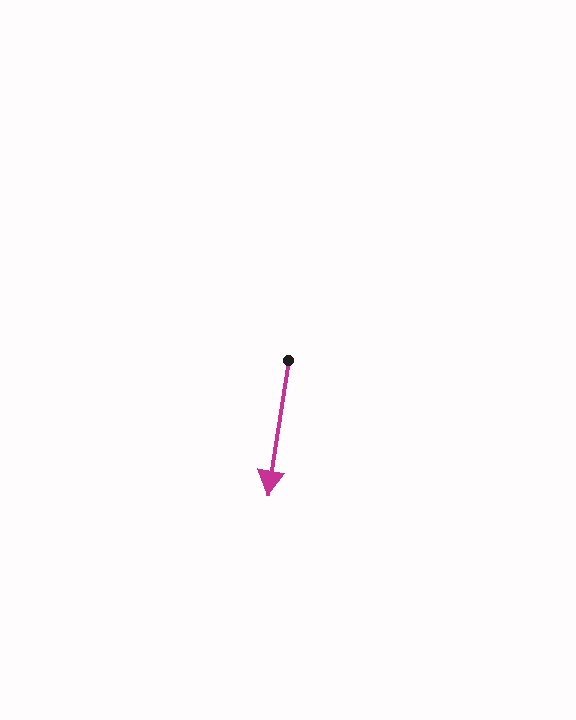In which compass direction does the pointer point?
South.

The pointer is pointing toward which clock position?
Roughly 6 o'clock.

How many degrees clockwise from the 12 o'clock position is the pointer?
Approximately 189 degrees.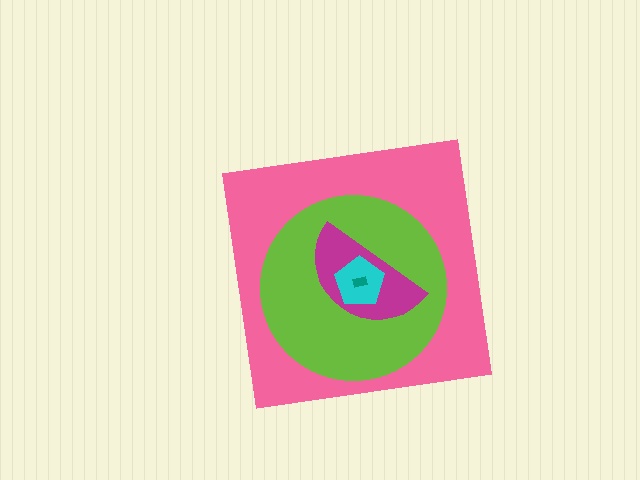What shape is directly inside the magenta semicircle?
The cyan pentagon.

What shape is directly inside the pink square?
The lime circle.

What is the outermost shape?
The pink square.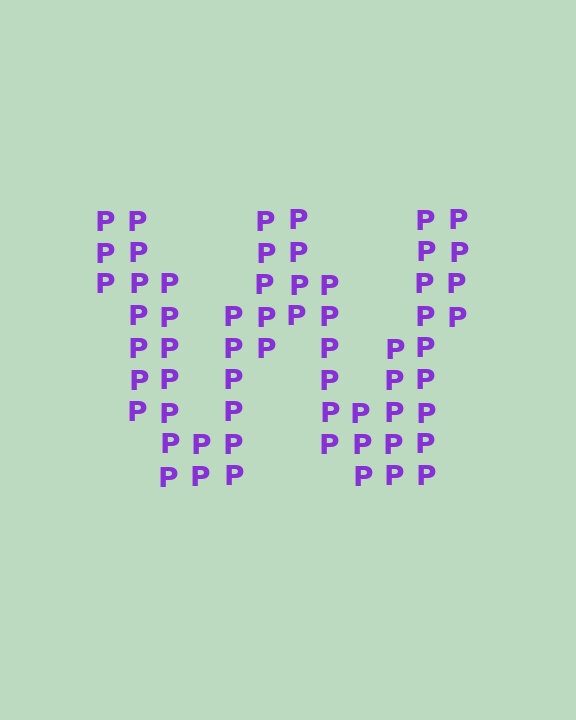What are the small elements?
The small elements are letter P's.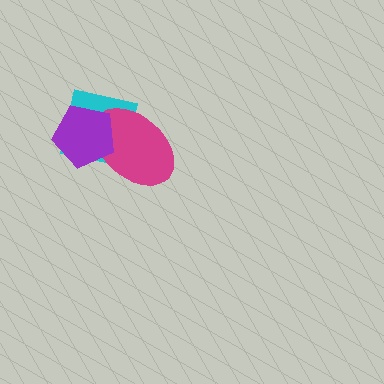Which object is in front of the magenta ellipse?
The purple pentagon is in front of the magenta ellipse.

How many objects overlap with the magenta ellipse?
2 objects overlap with the magenta ellipse.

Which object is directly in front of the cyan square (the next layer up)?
The magenta ellipse is directly in front of the cyan square.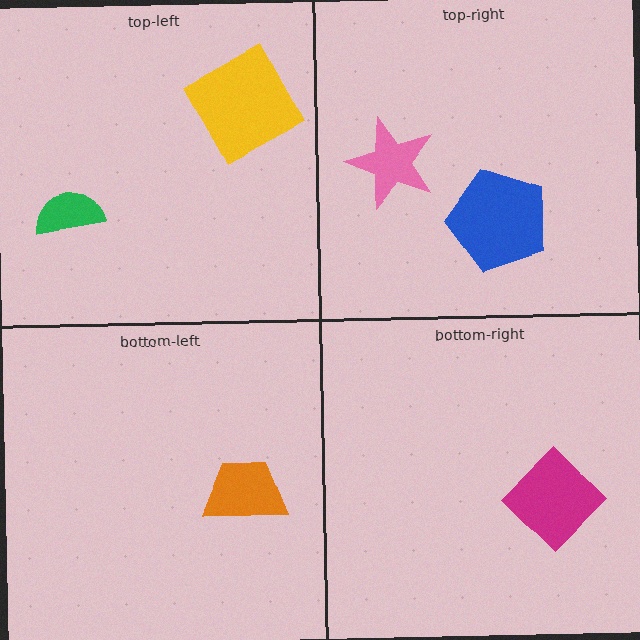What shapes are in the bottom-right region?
The magenta diamond.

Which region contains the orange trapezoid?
The bottom-left region.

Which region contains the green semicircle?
The top-left region.